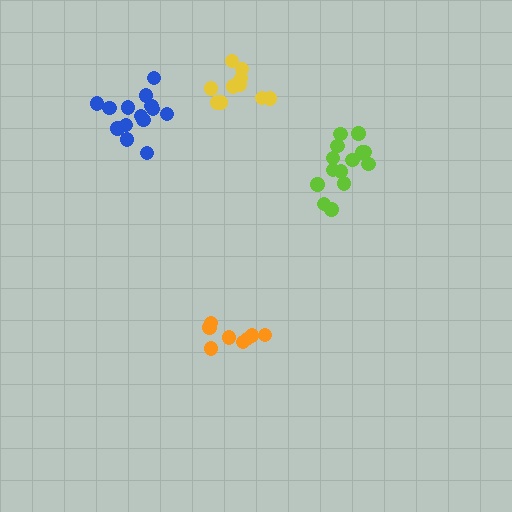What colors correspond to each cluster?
The clusters are colored: orange, blue, lime, yellow.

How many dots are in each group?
Group 1: 8 dots, Group 2: 14 dots, Group 3: 14 dots, Group 4: 11 dots (47 total).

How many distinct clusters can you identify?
There are 4 distinct clusters.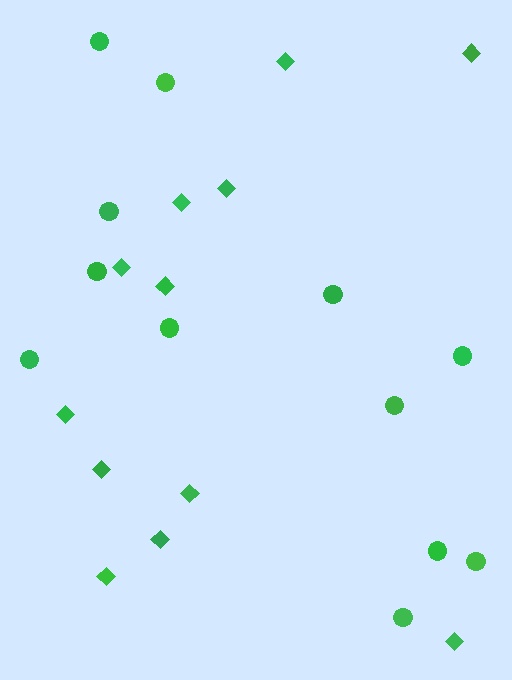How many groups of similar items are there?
There are 2 groups: one group of diamonds (12) and one group of circles (12).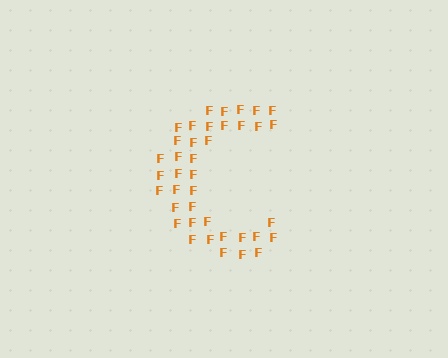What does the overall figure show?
The overall figure shows the letter C.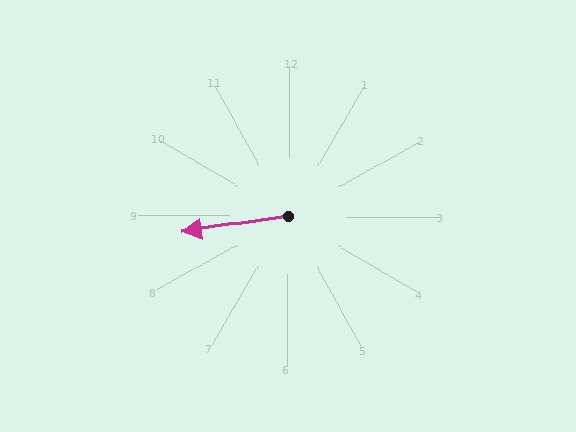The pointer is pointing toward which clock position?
Roughly 9 o'clock.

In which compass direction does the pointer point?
West.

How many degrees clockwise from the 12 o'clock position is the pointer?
Approximately 261 degrees.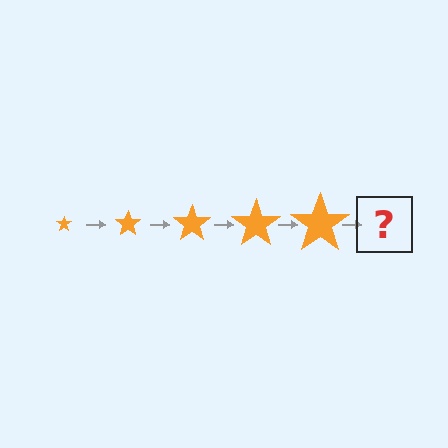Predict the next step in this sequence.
The next step is an orange star, larger than the previous one.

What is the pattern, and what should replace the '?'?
The pattern is that the star gets progressively larger each step. The '?' should be an orange star, larger than the previous one.